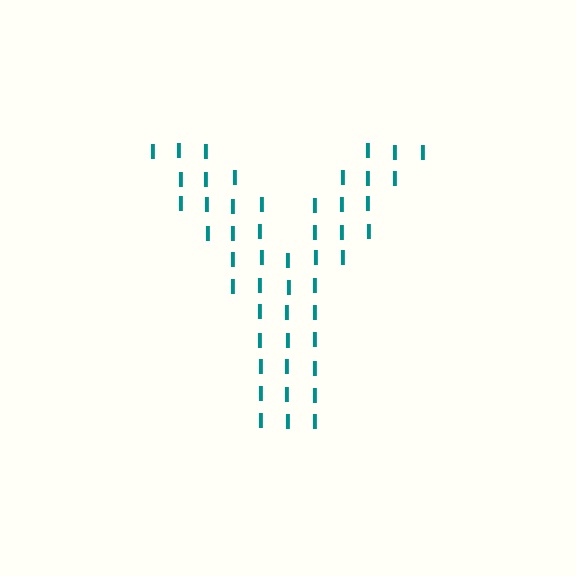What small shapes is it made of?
It is made of small letter I's.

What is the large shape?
The large shape is the letter Y.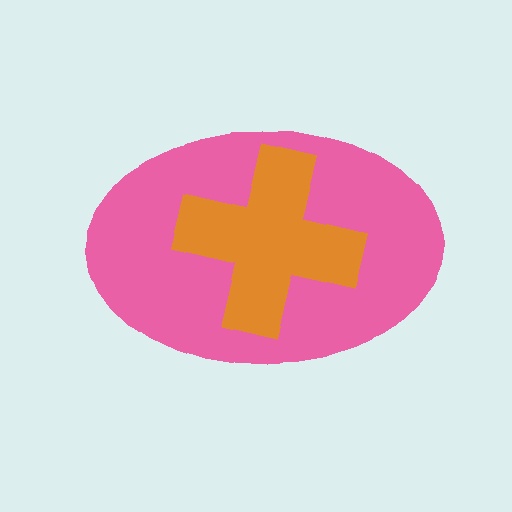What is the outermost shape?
The pink ellipse.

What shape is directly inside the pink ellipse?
The orange cross.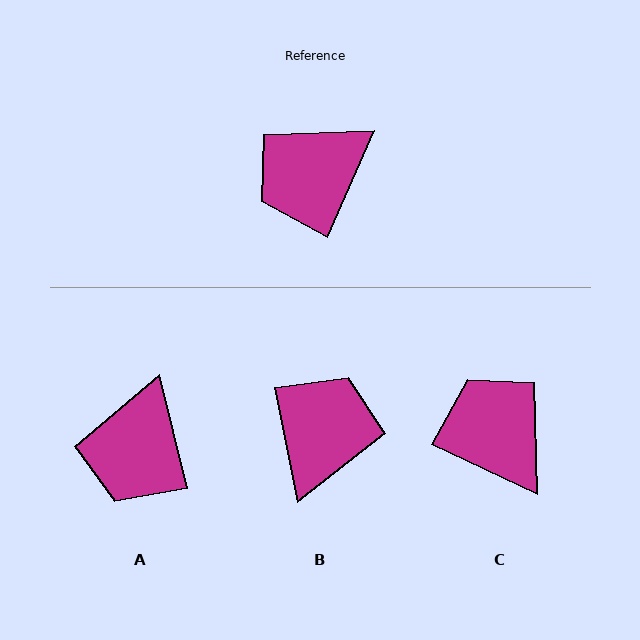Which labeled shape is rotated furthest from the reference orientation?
B, about 145 degrees away.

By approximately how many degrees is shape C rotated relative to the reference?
Approximately 91 degrees clockwise.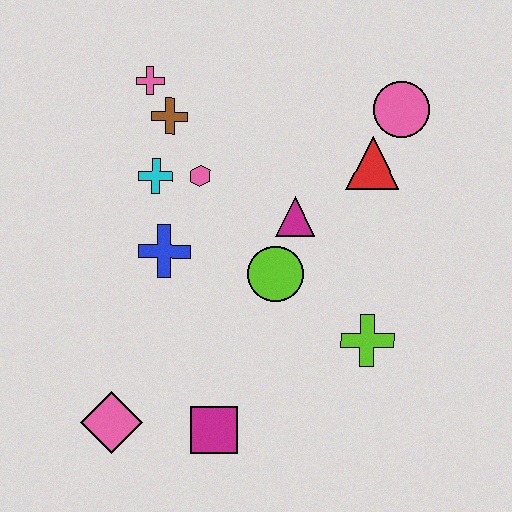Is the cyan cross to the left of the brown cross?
Yes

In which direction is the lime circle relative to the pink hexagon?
The lime circle is below the pink hexagon.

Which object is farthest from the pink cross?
The magenta square is farthest from the pink cross.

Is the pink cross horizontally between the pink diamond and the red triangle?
Yes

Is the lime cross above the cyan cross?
No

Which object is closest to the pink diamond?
The magenta square is closest to the pink diamond.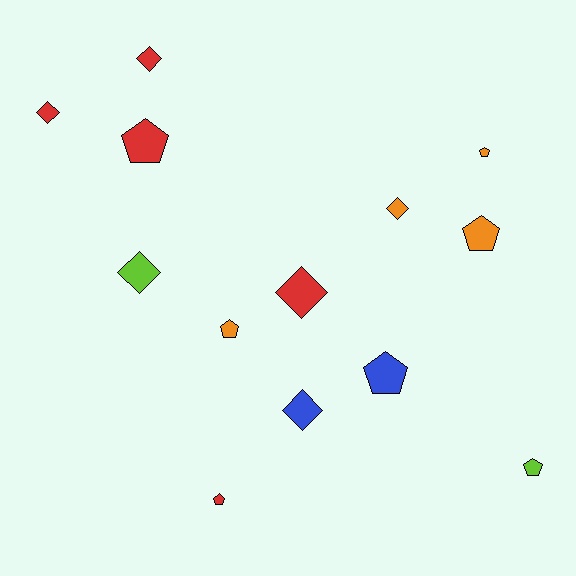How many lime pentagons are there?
There is 1 lime pentagon.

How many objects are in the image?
There are 13 objects.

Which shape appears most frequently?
Pentagon, with 7 objects.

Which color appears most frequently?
Red, with 5 objects.